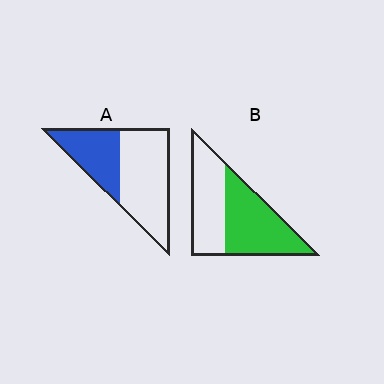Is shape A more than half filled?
No.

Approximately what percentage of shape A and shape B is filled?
A is approximately 40% and B is approximately 55%.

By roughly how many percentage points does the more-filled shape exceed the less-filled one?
By roughly 15 percentage points (B over A).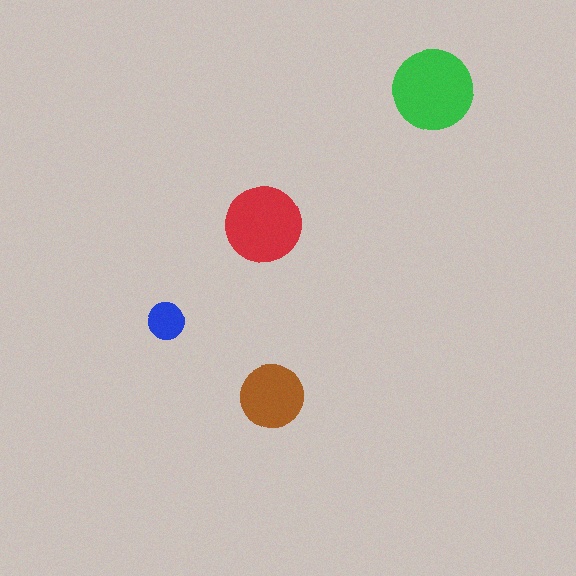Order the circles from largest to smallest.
the green one, the red one, the brown one, the blue one.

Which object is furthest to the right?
The green circle is rightmost.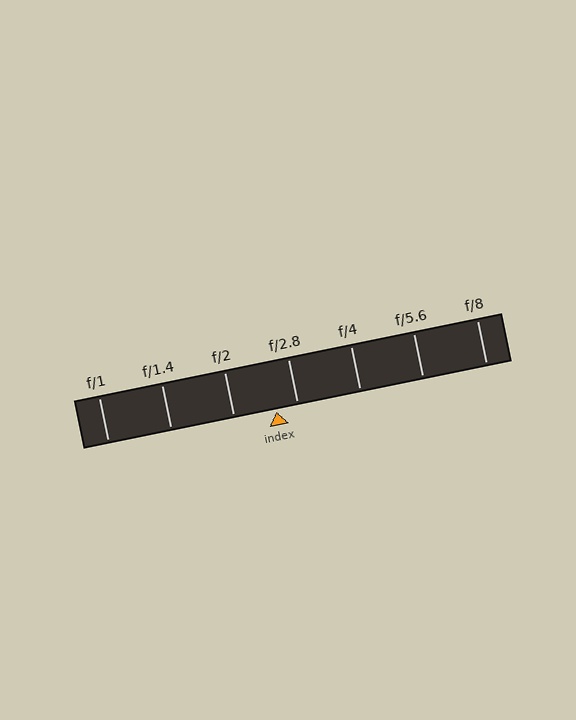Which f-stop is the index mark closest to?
The index mark is closest to f/2.8.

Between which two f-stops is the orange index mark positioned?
The index mark is between f/2 and f/2.8.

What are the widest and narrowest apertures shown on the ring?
The widest aperture shown is f/1 and the narrowest is f/8.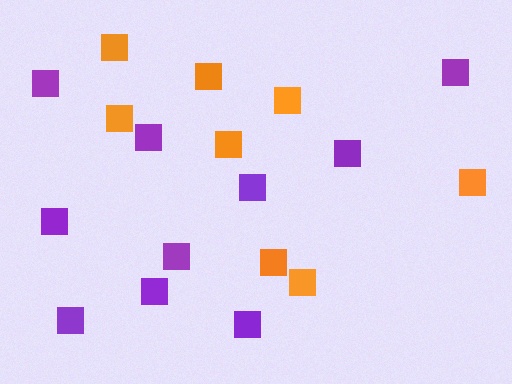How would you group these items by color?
There are 2 groups: one group of purple squares (10) and one group of orange squares (8).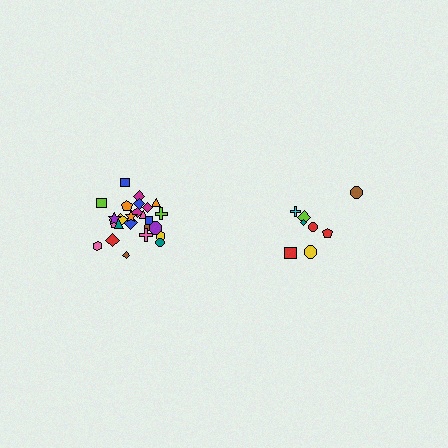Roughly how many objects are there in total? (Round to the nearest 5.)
Roughly 35 objects in total.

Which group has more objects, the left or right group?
The left group.